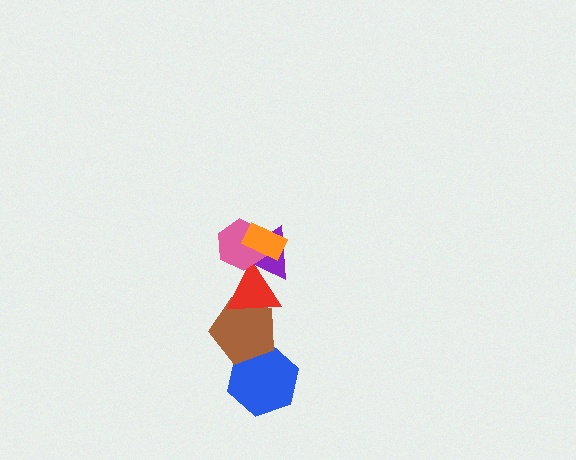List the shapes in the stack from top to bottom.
From top to bottom: the orange rectangle, the pink hexagon, the purple triangle, the red triangle, the brown pentagon, the blue hexagon.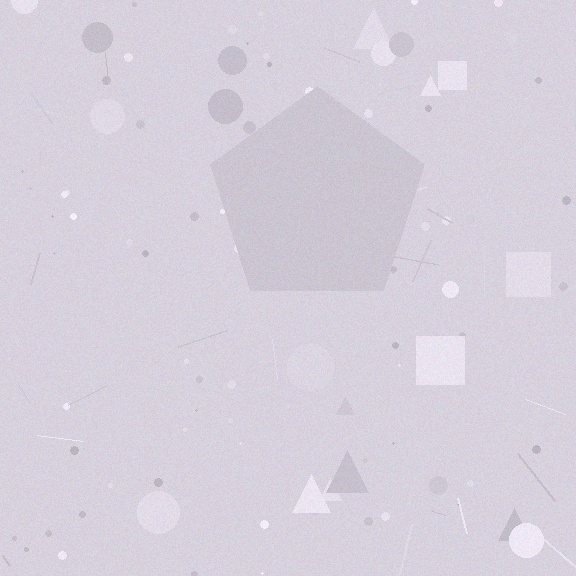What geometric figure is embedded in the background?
A pentagon is embedded in the background.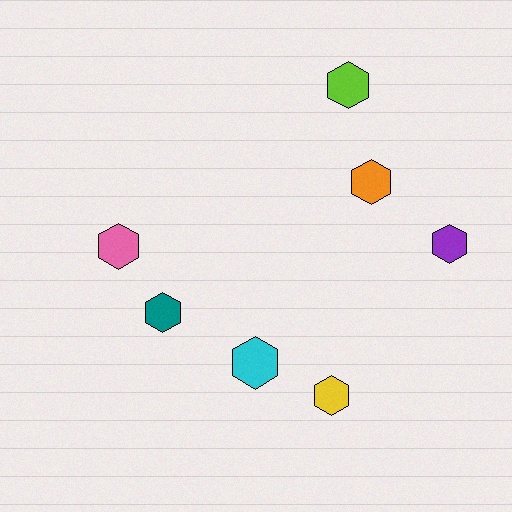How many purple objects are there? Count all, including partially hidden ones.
There is 1 purple object.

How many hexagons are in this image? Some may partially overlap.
There are 7 hexagons.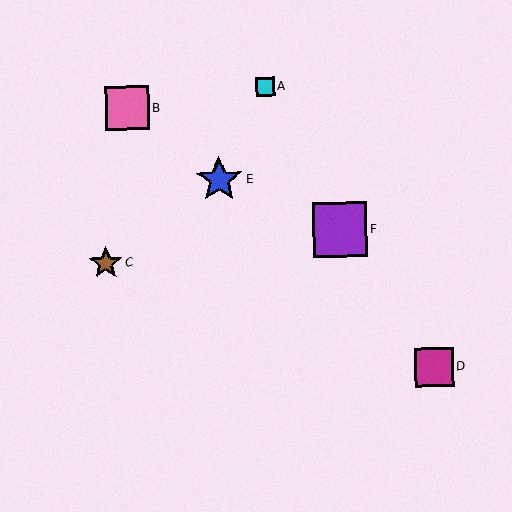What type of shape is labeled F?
Shape F is a purple square.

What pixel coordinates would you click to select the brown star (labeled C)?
Click at (106, 263) to select the brown star C.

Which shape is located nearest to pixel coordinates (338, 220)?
The purple square (labeled F) at (340, 230) is nearest to that location.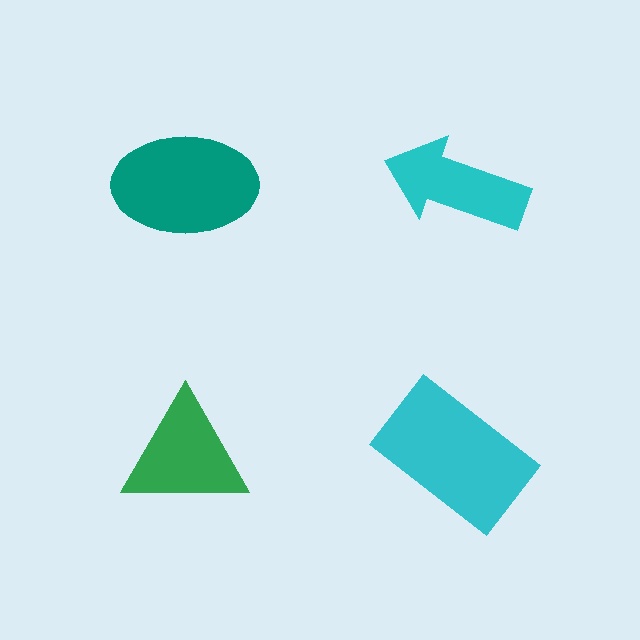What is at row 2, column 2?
A cyan rectangle.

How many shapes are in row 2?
2 shapes.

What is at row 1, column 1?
A teal ellipse.